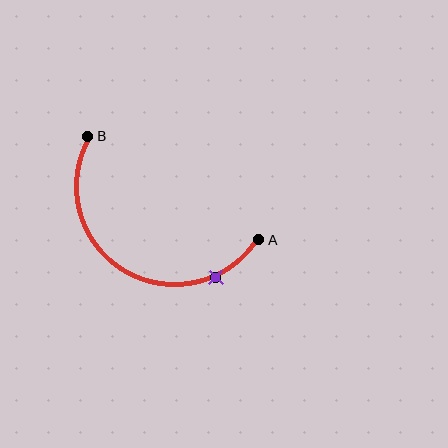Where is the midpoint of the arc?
The arc midpoint is the point on the curve farthest from the straight line joining A and B. It sits below that line.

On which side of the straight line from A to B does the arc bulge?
The arc bulges below the straight line connecting A and B.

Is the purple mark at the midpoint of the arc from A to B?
No. The purple mark lies on the arc but is closer to endpoint A. The arc midpoint would be at the point on the curve equidistant along the arc from both A and B.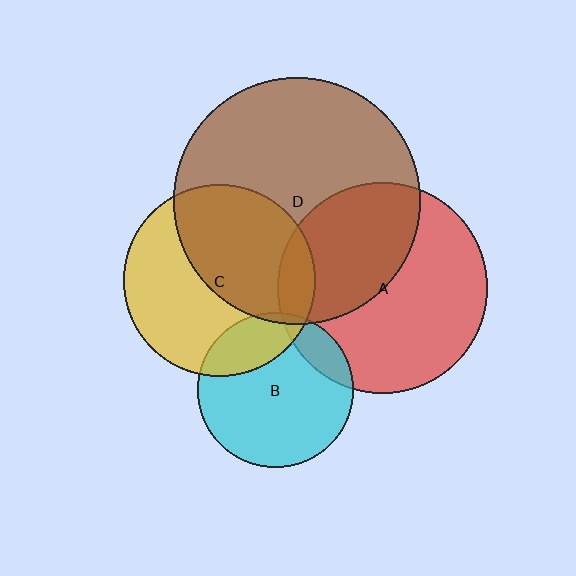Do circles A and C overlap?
Yes.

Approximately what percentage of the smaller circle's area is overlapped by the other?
Approximately 10%.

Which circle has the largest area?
Circle D (brown).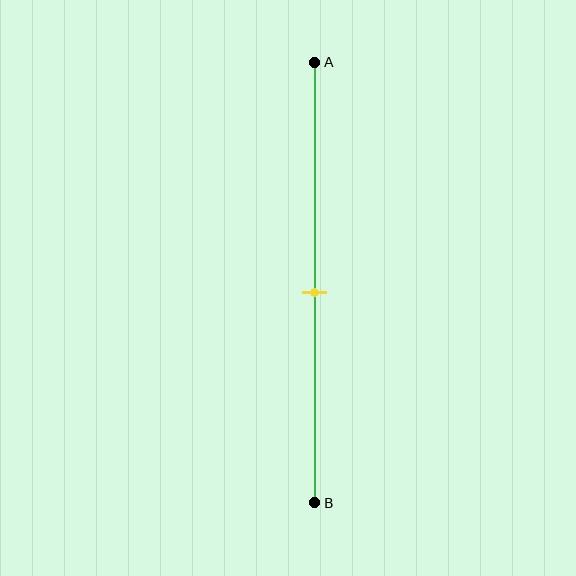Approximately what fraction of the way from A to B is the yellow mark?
The yellow mark is approximately 50% of the way from A to B.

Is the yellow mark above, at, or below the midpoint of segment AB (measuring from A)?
The yellow mark is approximately at the midpoint of segment AB.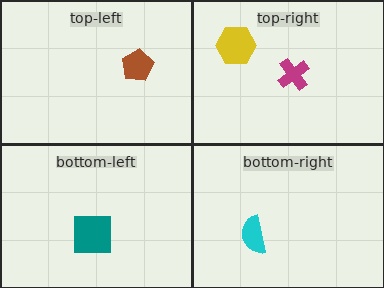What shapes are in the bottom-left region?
The teal square.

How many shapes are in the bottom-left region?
1.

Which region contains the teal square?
The bottom-left region.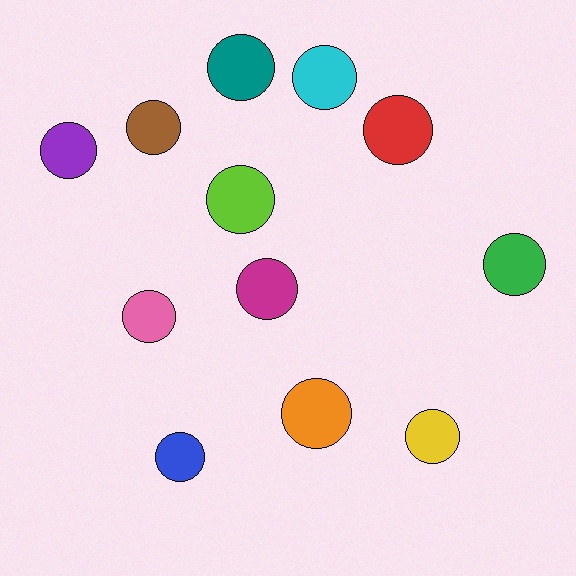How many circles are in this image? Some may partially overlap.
There are 12 circles.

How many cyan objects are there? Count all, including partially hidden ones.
There is 1 cyan object.